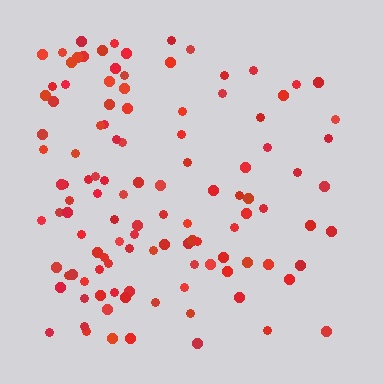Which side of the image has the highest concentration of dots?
The left.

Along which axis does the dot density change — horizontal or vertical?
Horizontal.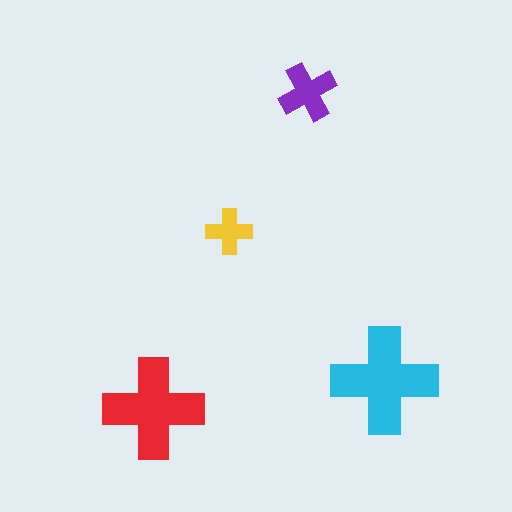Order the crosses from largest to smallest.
the cyan one, the red one, the purple one, the yellow one.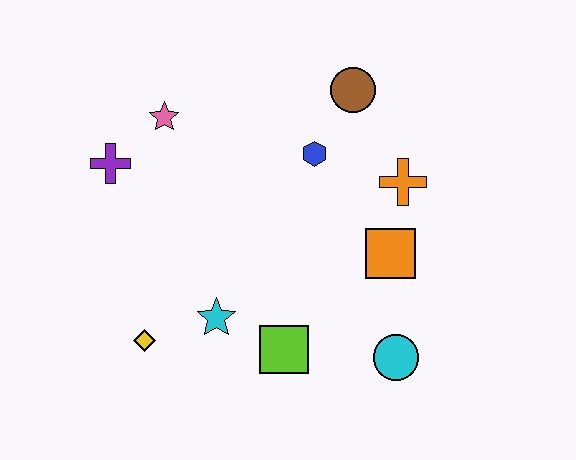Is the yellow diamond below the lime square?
No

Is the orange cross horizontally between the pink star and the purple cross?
No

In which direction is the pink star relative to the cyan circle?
The pink star is above the cyan circle.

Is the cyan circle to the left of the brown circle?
No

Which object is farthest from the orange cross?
The yellow diamond is farthest from the orange cross.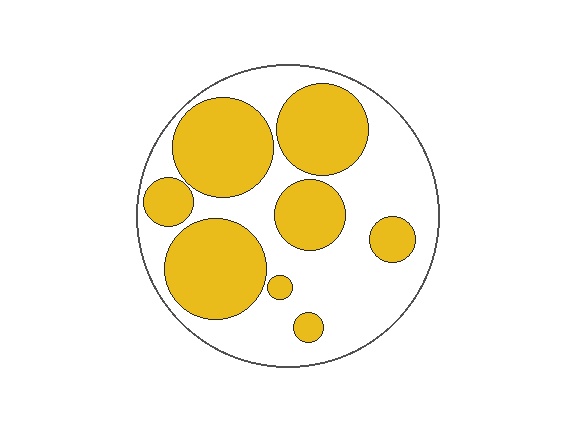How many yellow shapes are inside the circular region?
8.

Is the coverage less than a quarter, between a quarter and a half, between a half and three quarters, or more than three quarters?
Between a quarter and a half.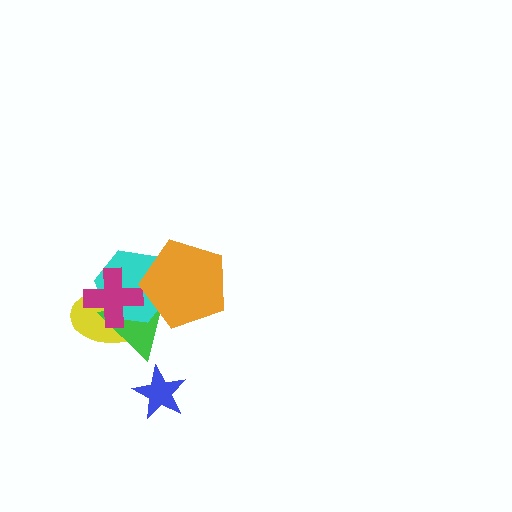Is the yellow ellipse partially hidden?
Yes, it is partially covered by another shape.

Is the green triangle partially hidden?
Yes, it is partially covered by another shape.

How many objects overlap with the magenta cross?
3 objects overlap with the magenta cross.